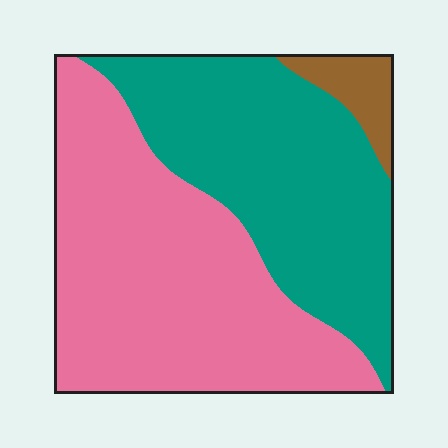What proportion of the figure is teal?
Teal takes up about two fifths (2/5) of the figure.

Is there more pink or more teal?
Pink.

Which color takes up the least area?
Brown, at roughly 5%.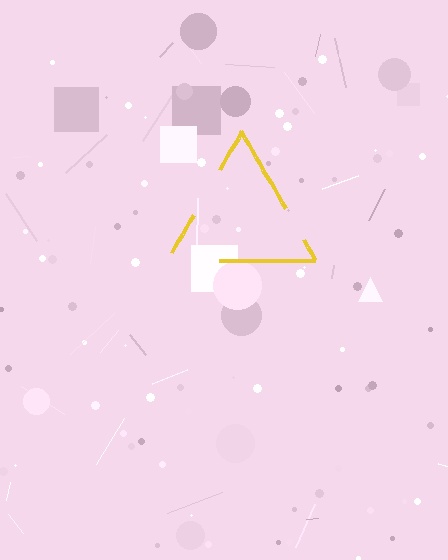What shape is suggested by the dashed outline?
The dashed outline suggests a triangle.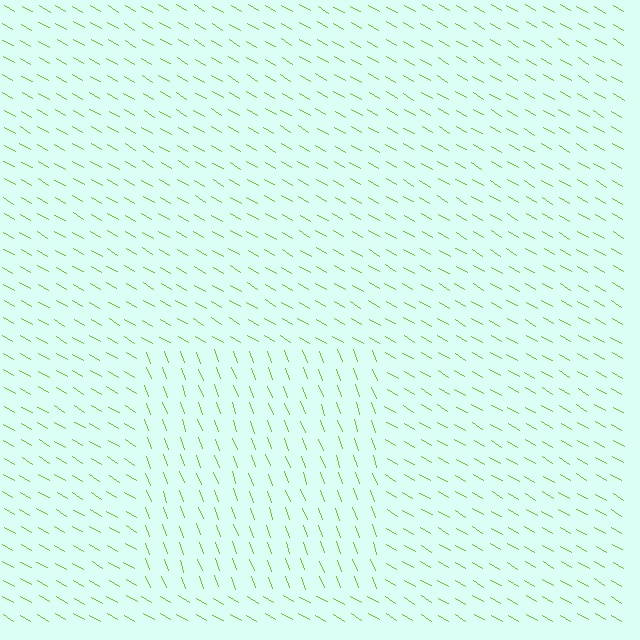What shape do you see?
I see a rectangle.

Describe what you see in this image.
The image is filled with small lime line segments. A rectangle region in the image has lines oriented differently from the surrounding lines, creating a visible texture boundary.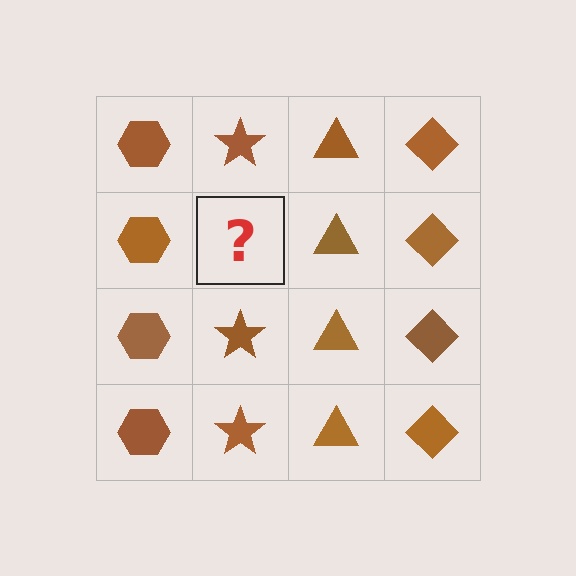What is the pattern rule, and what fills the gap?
The rule is that each column has a consistent shape. The gap should be filled with a brown star.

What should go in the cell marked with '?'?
The missing cell should contain a brown star.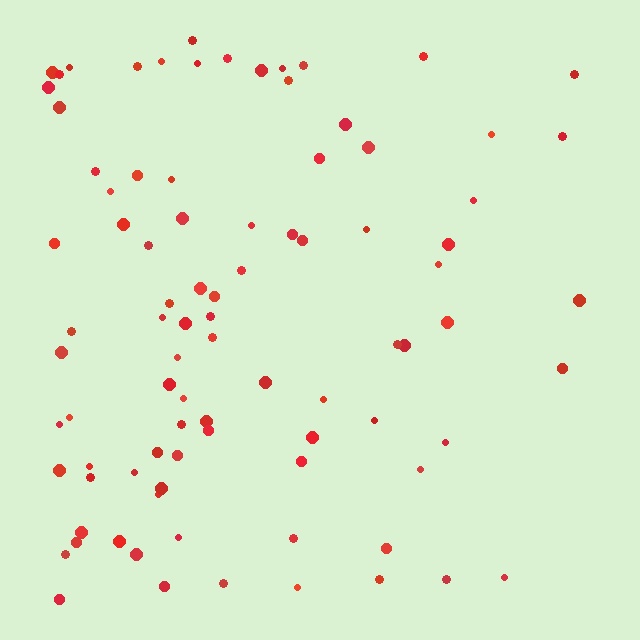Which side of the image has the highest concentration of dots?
The left.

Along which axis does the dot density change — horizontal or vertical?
Horizontal.